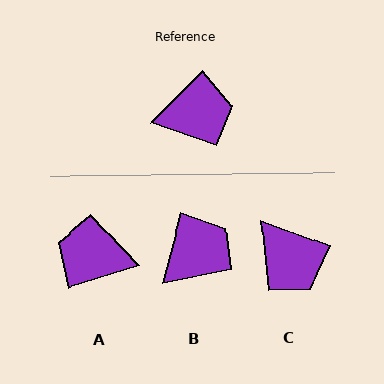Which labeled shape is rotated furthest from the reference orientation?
A, about 152 degrees away.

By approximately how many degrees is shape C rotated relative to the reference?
Approximately 66 degrees clockwise.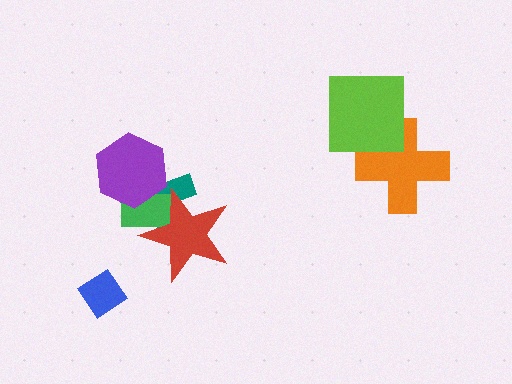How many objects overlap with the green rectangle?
3 objects overlap with the green rectangle.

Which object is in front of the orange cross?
The lime square is in front of the orange cross.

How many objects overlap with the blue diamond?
0 objects overlap with the blue diamond.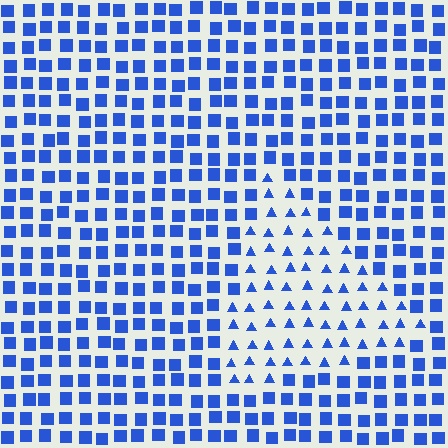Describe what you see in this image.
The image is filled with small blue elements arranged in a uniform grid. A triangle-shaped region contains triangles, while the surrounding area contains squares. The boundary is defined purely by the change in element shape.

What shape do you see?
I see a triangle.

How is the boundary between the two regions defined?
The boundary is defined by a change in element shape: triangles inside vs. squares outside. All elements share the same color and spacing.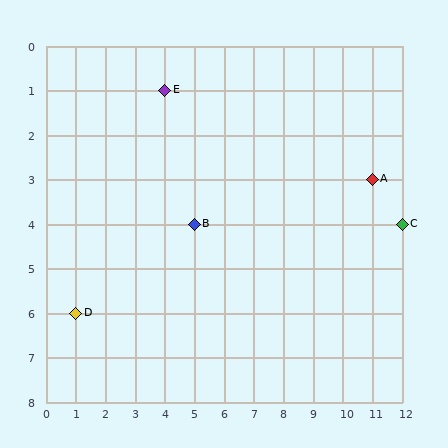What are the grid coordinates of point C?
Point C is at grid coordinates (12, 4).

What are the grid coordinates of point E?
Point E is at grid coordinates (4, 1).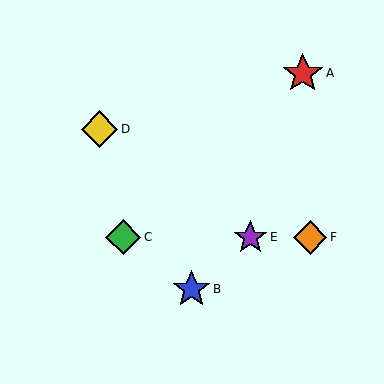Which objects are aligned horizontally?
Objects C, E, F are aligned horizontally.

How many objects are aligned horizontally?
3 objects (C, E, F) are aligned horizontally.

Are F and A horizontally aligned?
No, F is at y≈237 and A is at y≈73.